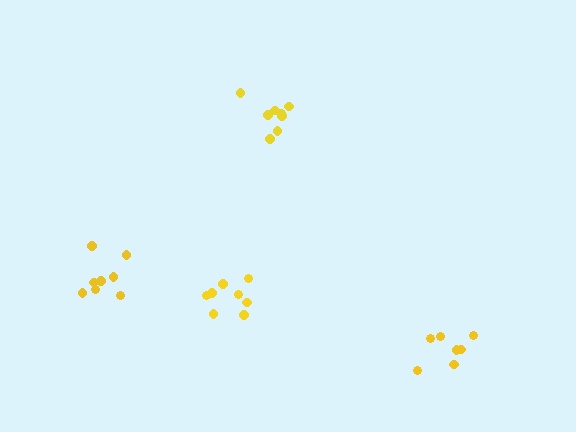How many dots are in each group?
Group 1: 8 dots, Group 2: 7 dots, Group 3: 8 dots, Group 4: 8 dots (31 total).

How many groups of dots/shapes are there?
There are 4 groups.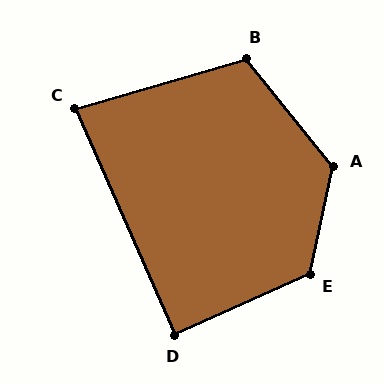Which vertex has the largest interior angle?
A, at approximately 129 degrees.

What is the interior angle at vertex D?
Approximately 90 degrees (approximately right).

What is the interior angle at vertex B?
Approximately 113 degrees (obtuse).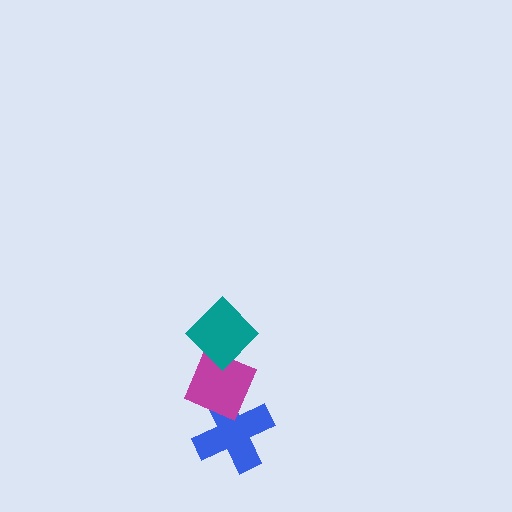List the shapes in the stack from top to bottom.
From top to bottom: the teal diamond, the magenta diamond, the blue cross.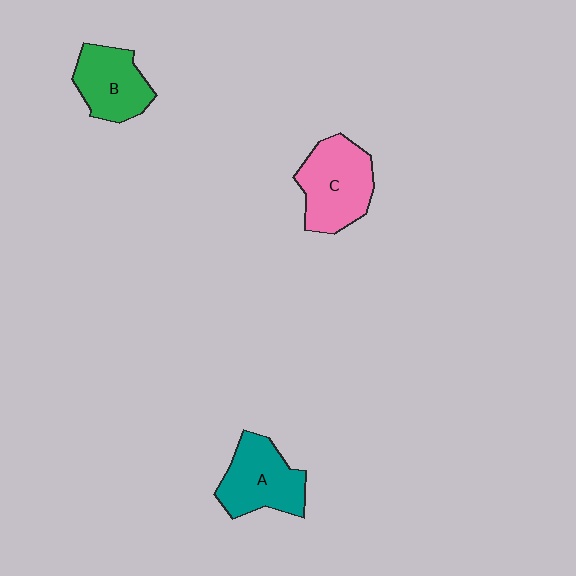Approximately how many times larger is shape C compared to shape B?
Approximately 1.2 times.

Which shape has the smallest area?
Shape B (green).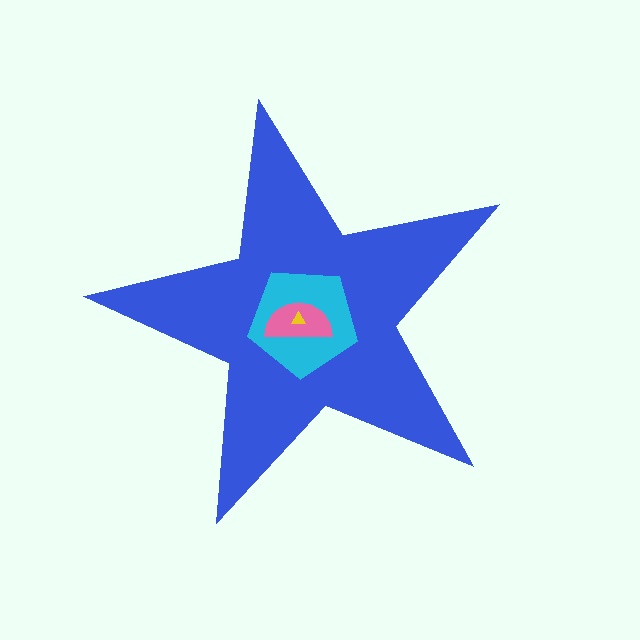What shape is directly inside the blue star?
The cyan pentagon.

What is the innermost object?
The yellow triangle.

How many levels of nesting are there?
4.